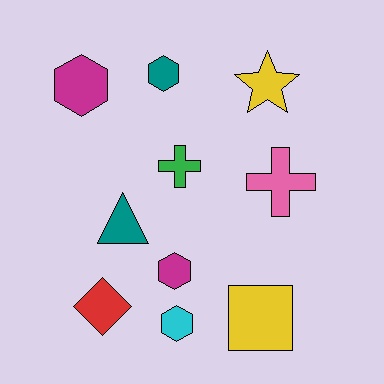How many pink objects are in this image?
There is 1 pink object.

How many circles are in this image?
There are no circles.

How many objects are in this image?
There are 10 objects.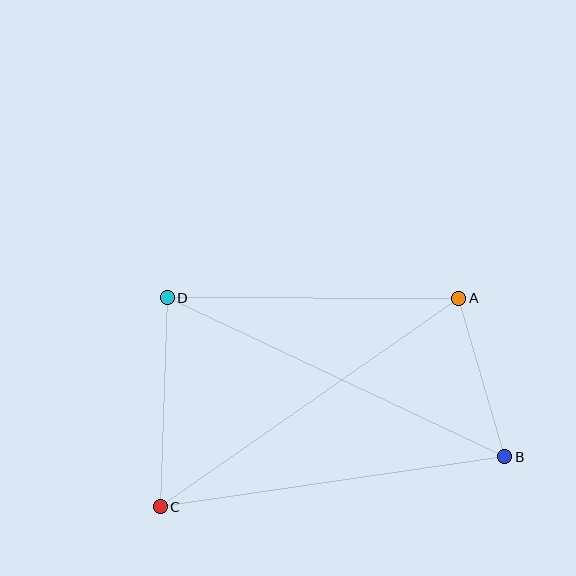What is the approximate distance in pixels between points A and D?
The distance between A and D is approximately 291 pixels.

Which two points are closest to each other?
Points A and B are closest to each other.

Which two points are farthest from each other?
Points B and D are farthest from each other.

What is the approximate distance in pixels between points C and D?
The distance between C and D is approximately 209 pixels.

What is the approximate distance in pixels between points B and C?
The distance between B and C is approximately 349 pixels.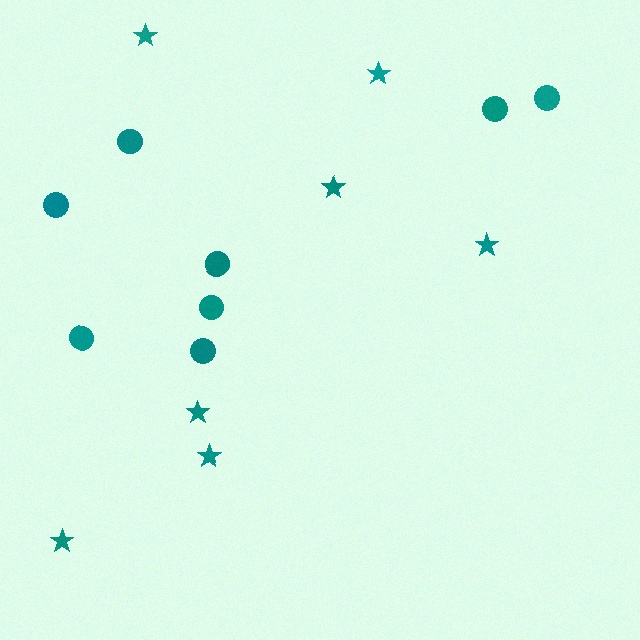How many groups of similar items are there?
There are 2 groups: one group of circles (8) and one group of stars (7).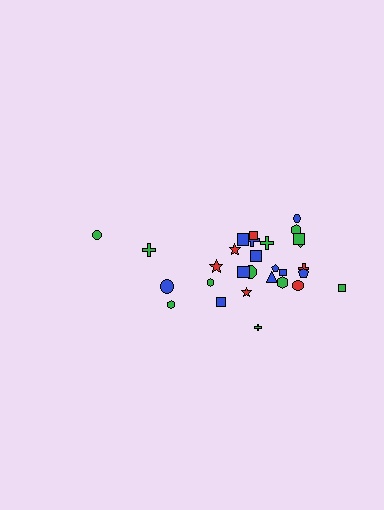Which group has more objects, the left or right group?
The right group.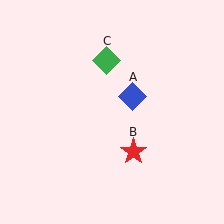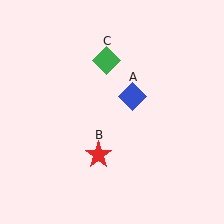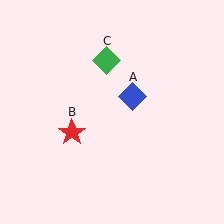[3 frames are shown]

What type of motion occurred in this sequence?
The red star (object B) rotated clockwise around the center of the scene.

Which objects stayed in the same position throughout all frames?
Blue diamond (object A) and green diamond (object C) remained stationary.